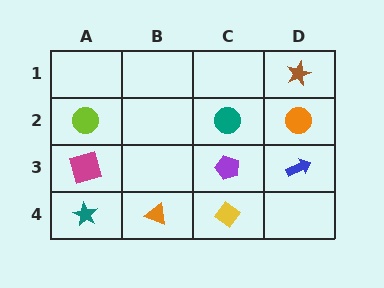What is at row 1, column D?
A brown star.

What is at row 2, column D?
An orange circle.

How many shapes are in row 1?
1 shape.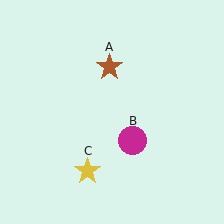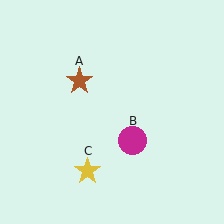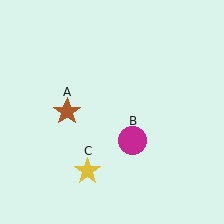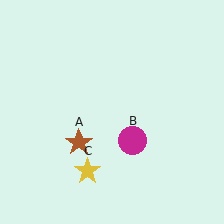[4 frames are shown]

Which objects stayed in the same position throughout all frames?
Magenta circle (object B) and yellow star (object C) remained stationary.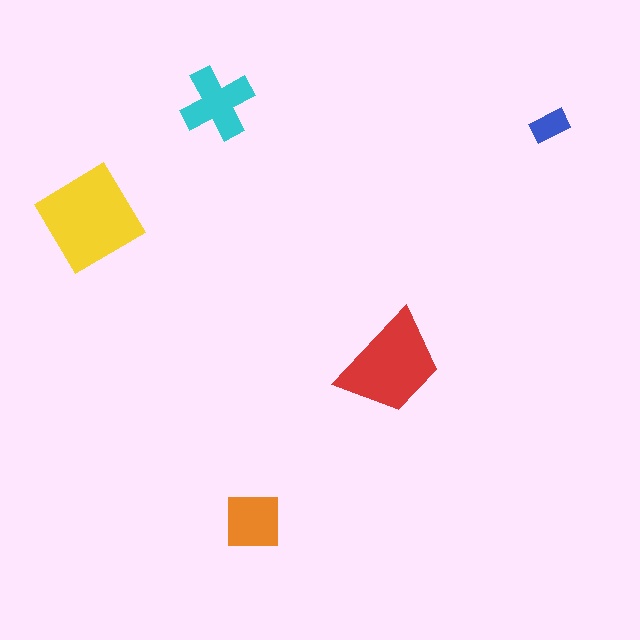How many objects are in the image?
There are 5 objects in the image.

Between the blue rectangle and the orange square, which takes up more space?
The orange square.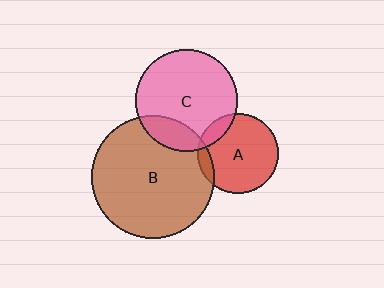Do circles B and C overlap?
Yes.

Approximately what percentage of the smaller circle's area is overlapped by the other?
Approximately 20%.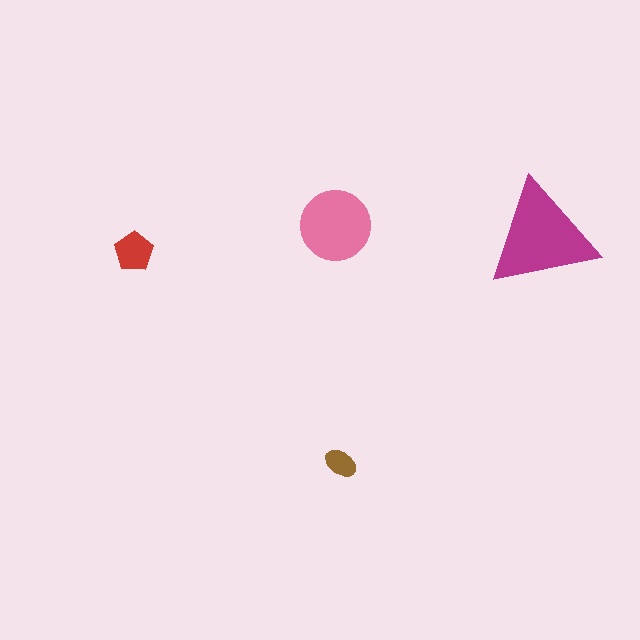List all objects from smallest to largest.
The brown ellipse, the red pentagon, the pink circle, the magenta triangle.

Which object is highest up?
The pink circle is topmost.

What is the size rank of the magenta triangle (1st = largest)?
1st.